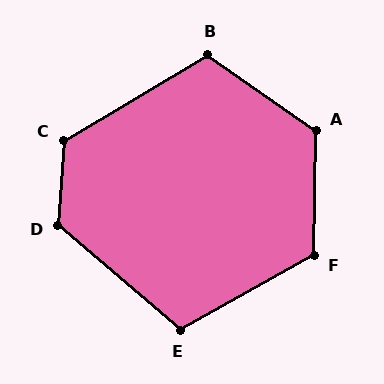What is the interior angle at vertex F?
Approximately 119 degrees (obtuse).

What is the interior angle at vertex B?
Approximately 114 degrees (obtuse).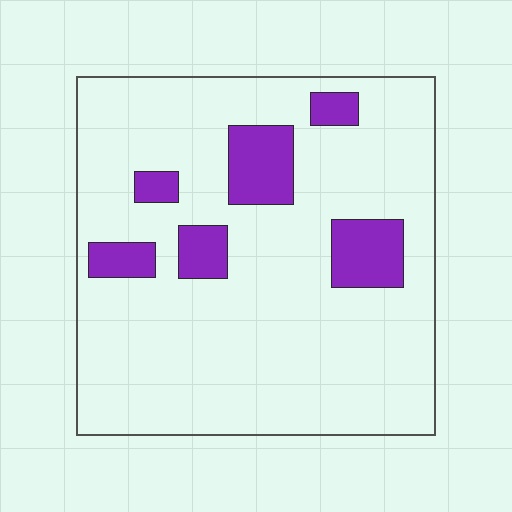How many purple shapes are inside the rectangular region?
6.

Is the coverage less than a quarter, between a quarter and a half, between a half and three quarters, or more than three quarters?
Less than a quarter.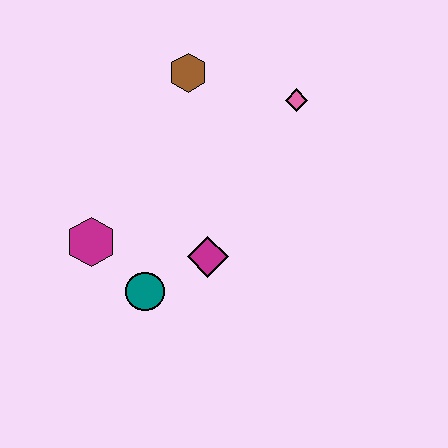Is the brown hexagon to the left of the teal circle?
No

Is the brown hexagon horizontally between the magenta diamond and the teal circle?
Yes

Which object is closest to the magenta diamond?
The teal circle is closest to the magenta diamond.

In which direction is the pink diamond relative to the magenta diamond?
The pink diamond is above the magenta diamond.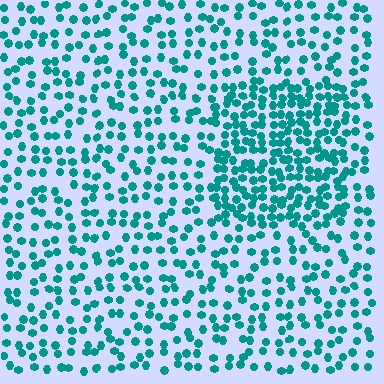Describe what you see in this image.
The image contains small teal elements arranged at two different densities. A rectangle-shaped region is visible where the elements are more densely packed than the surrounding area.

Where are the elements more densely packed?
The elements are more densely packed inside the rectangle boundary.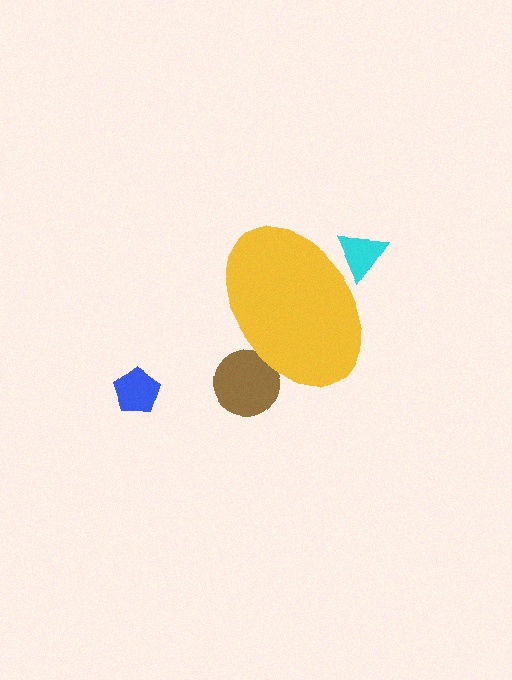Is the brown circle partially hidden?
Yes, the brown circle is partially hidden behind the yellow ellipse.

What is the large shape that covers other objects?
A yellow ellipse.